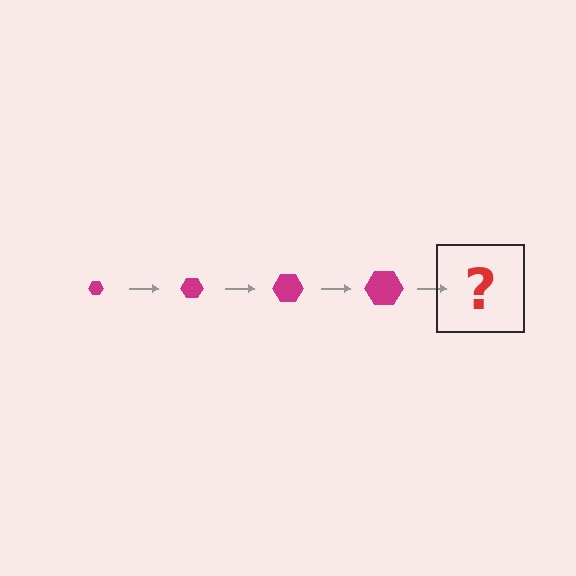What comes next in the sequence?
The next element should be a magenta hexagon, larger than the previous one.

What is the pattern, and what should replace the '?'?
The pattern is that the hexagon gets progressively larger each step. The '?' should be a magenta hexagon, larger than the previous one.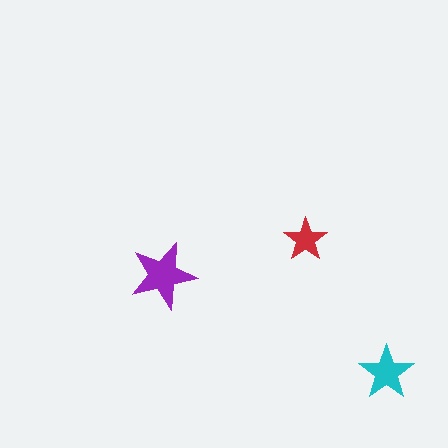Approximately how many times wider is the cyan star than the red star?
About 1.5 times wider.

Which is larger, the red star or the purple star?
The purple one.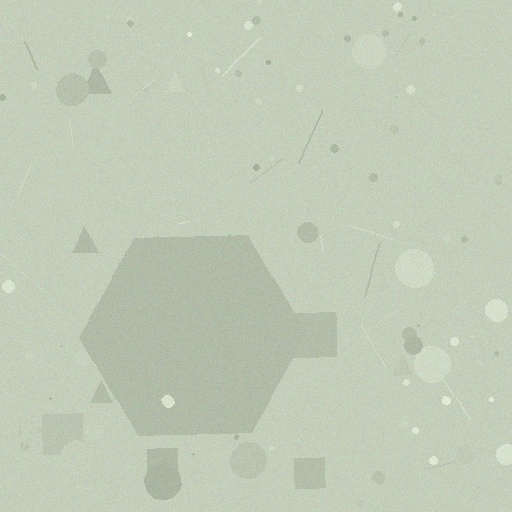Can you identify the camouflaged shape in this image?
The camouflaged shape is a hexagon.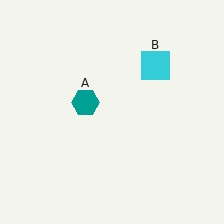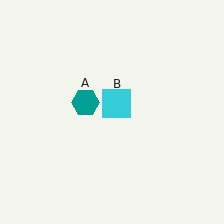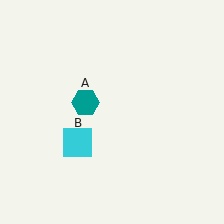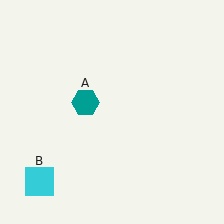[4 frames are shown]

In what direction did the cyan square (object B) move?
The cyan square (object B) moved down and to the left.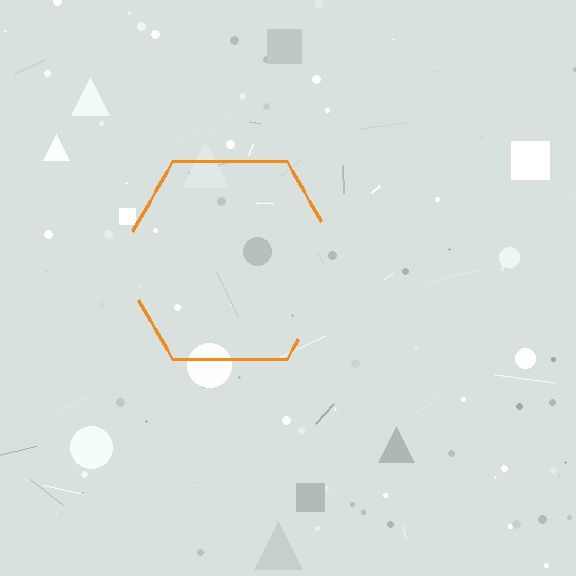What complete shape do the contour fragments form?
The contour fragments form a hexagon.